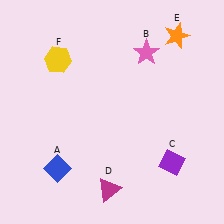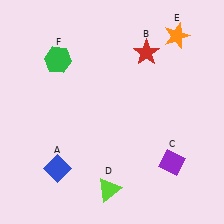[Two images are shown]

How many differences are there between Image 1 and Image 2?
There are 3 differences between the two images.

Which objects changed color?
B changed from pink to red. D changed from magenta to lime. F changed from yellow to green.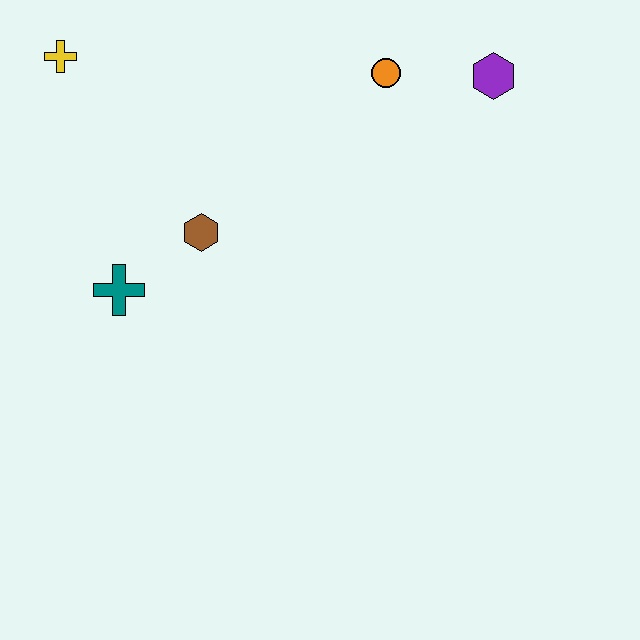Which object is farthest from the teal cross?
The purple hexagon is farthest from the teal cross.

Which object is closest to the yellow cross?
The brown hexagon is closest to the yellow cross.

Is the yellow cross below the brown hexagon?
No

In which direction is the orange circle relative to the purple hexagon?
The orange circle is to the left of the purple hexagon.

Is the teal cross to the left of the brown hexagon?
Yes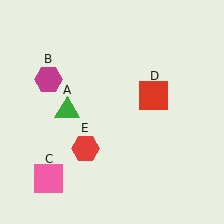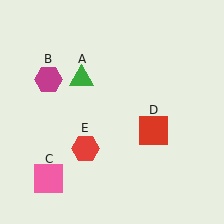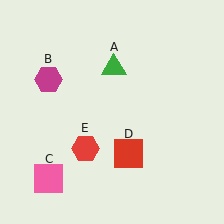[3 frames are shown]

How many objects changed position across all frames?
2 objects changed position: green triangle (object A), red square (object D).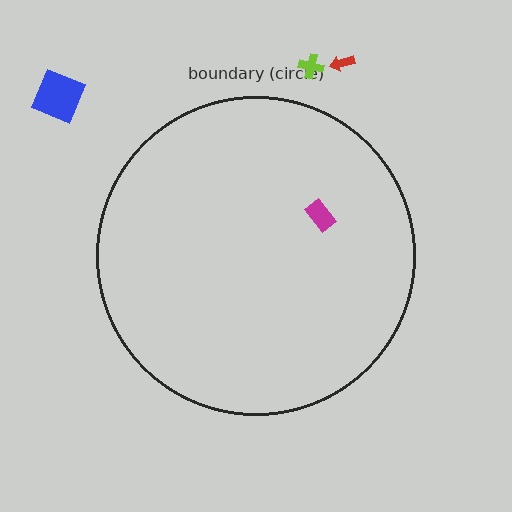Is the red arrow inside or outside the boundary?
Outside.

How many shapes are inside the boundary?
1 inside, 3 outside.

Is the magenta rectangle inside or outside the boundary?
Inside.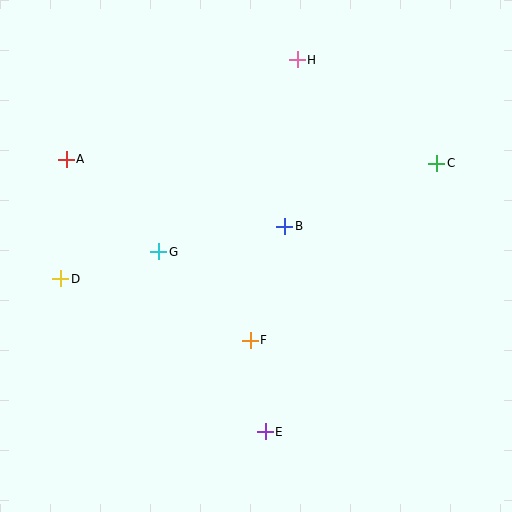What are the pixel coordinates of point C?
Point C is at (437, 163).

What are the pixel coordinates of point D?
Point D is at (61, 279).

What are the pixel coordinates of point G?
Point G is at (159, 252).